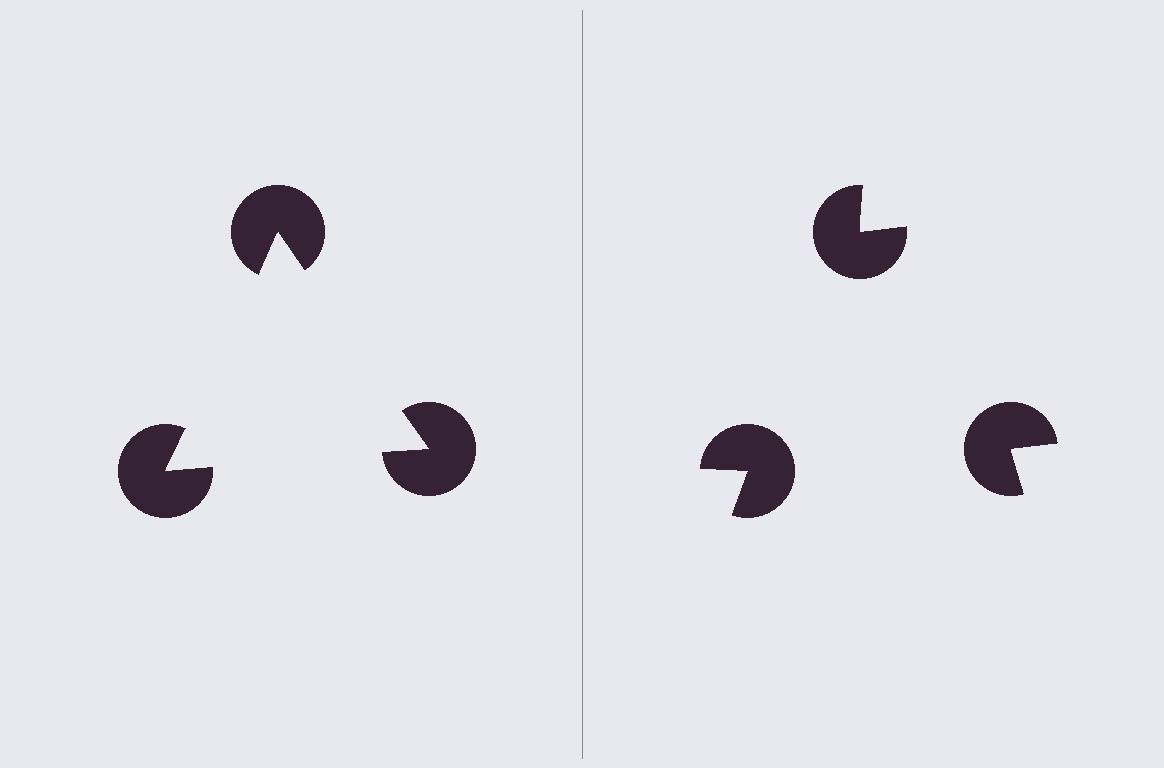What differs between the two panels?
The pac-man discs are positioned identically on both sides; only the wedge orientations differ. On the left they align to a triangle; on the right they are misaligned.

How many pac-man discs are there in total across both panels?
6 — 3 on each side.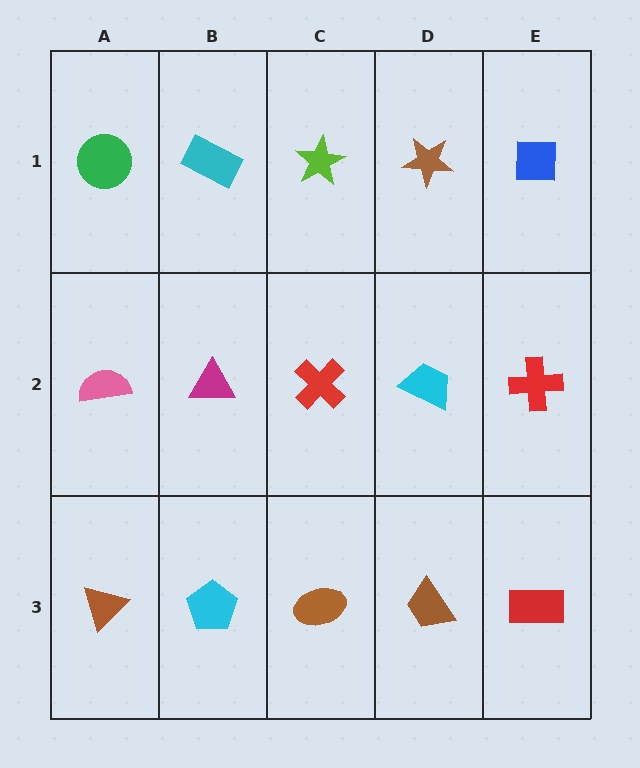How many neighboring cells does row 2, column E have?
3.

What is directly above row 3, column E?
A red cross.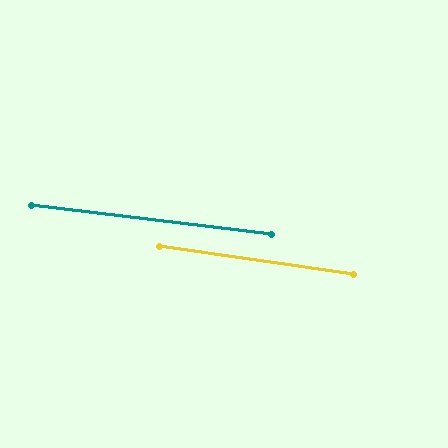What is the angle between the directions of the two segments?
Approximately 1 degree.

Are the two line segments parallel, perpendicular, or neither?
Parallel — their directions differ by only 1.2°.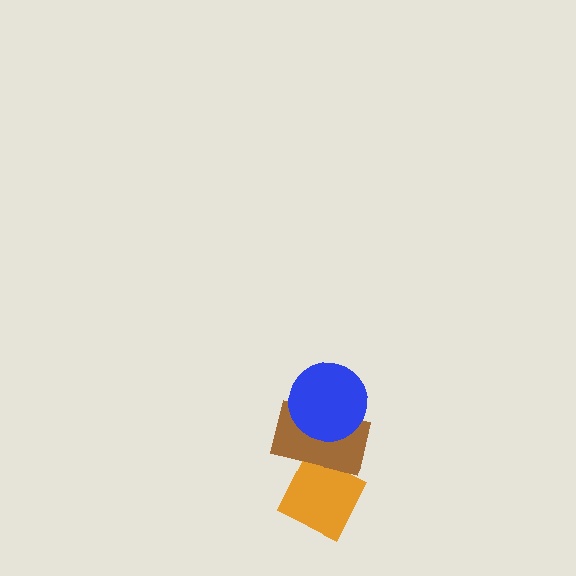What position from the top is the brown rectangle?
The brown rectangle is 2nd from the top.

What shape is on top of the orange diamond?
The brown rectangle is on top of the orange diamond.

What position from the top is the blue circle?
The blue circle is 1st from the top.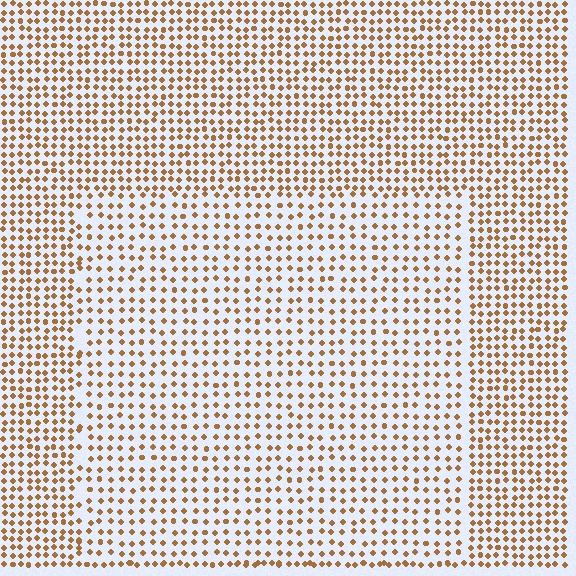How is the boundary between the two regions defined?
The boundary is defined by a change in element density (approximately 1.6x ratio). All elements are the same color, size, and shape.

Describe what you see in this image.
The image contains small brown elements arranged at two different densities. A rectangle-shaped region is visible where the elements are less densely packed than the surrounding area.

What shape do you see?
I see a rectangle.